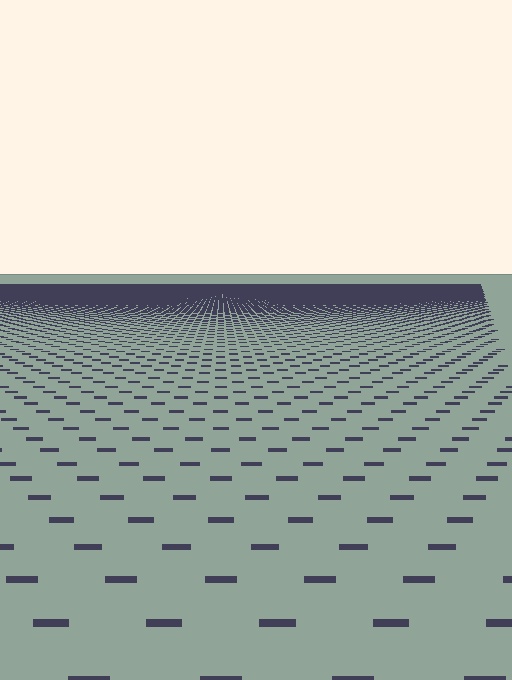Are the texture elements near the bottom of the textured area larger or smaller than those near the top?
Larger. Near the bottom, elements are closer to the viewer and appear at a bigger on-screen size.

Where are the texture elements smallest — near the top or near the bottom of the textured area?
Near the top.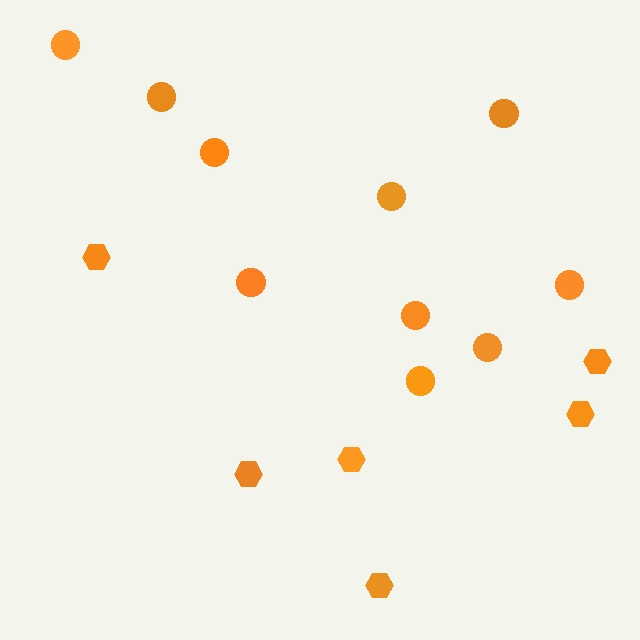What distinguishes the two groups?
There are 2 groups: one group of circles (10) and one group of hexagons (6).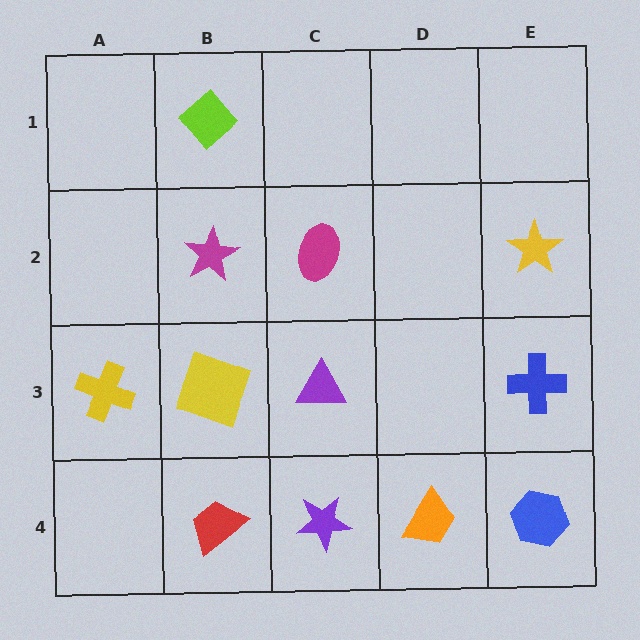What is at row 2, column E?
A yellow star.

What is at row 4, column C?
A purple star.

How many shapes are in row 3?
4 shapes.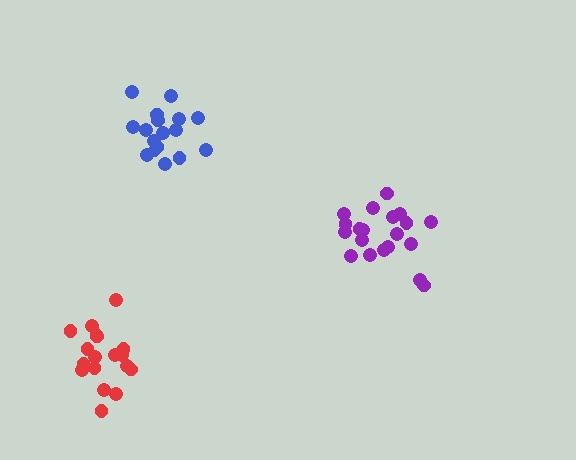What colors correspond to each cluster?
The clusters are colored: purple, red, blue.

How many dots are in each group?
Group 1: 20 dots, Group 2: 18 dots, Group 3: 17 dots (55 total).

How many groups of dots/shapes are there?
There are 3 groups.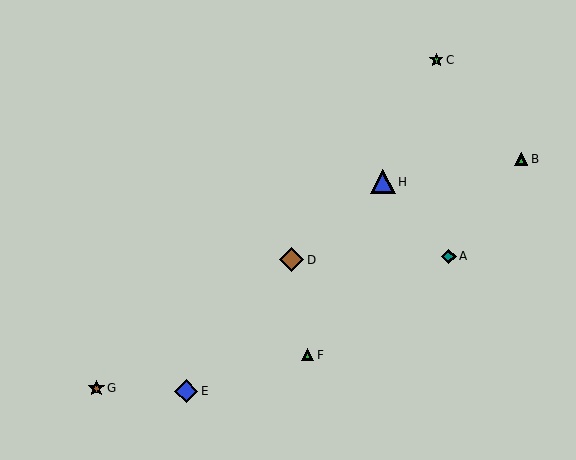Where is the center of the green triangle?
The center of the green triangle is at (521, 159).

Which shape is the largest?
The brown diamond (labeled D) is the largest.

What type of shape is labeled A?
Shape A is a teal diamond.